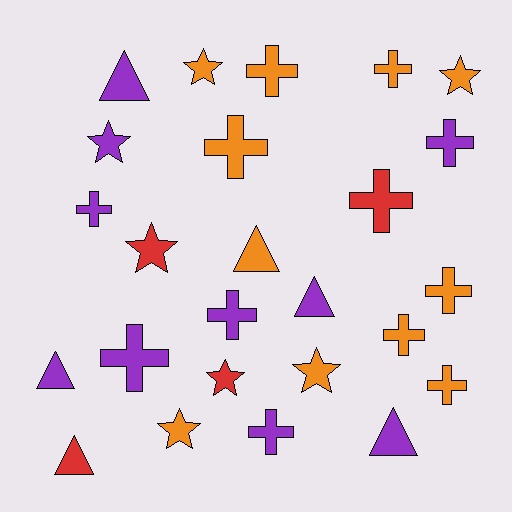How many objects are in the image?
There are 25 objects.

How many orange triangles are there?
There is 1 orange triangle.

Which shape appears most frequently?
Cross, with 12 objects.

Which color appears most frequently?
Orange, with 11 objects.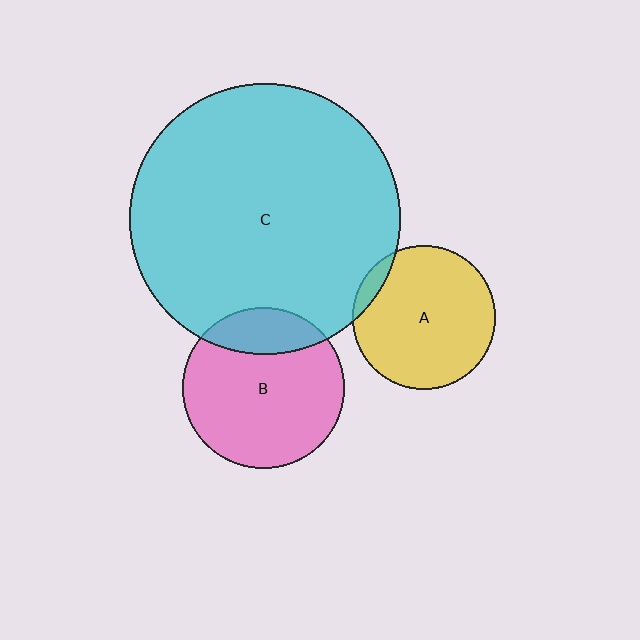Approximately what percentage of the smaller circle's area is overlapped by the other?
Approximately 5%.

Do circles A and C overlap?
Yes.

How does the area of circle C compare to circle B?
Approximately 2.8 times.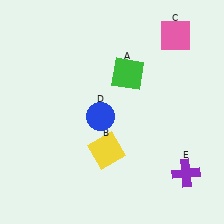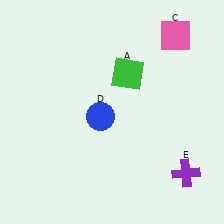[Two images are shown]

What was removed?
The yellow square (B) was removed in Image 2.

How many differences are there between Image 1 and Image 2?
There is 1 difference between the two images.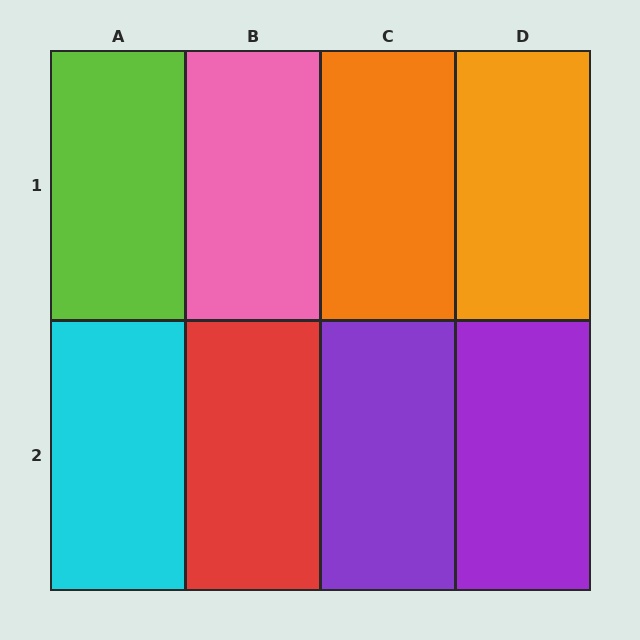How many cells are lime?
1 cell is lime.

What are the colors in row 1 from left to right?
Lime, pink, orange, orange.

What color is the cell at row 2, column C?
Purple.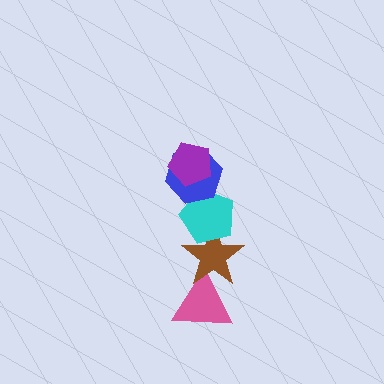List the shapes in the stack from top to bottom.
From top to bottom: the purple pentagon, the blue hexagon, the cyan pentagon, the brown star, the pink triangle.